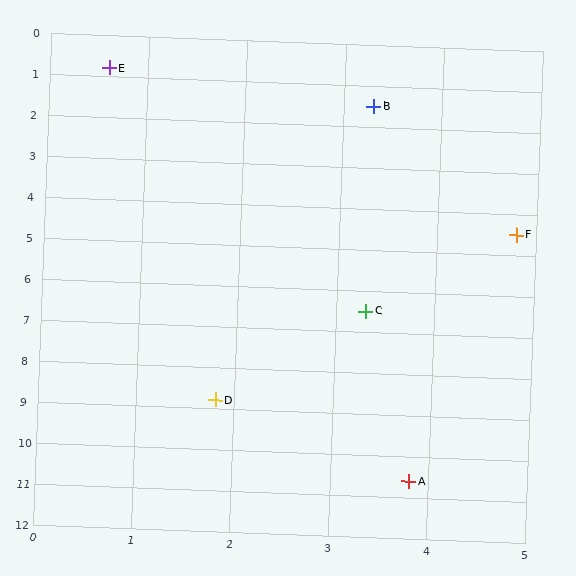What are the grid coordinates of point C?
Point C is at approximately (3.3, 6.5).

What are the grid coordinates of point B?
Point B is at approximately (3.3, 1.5).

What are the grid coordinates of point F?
Point F is at approximately (4.8, 4.5).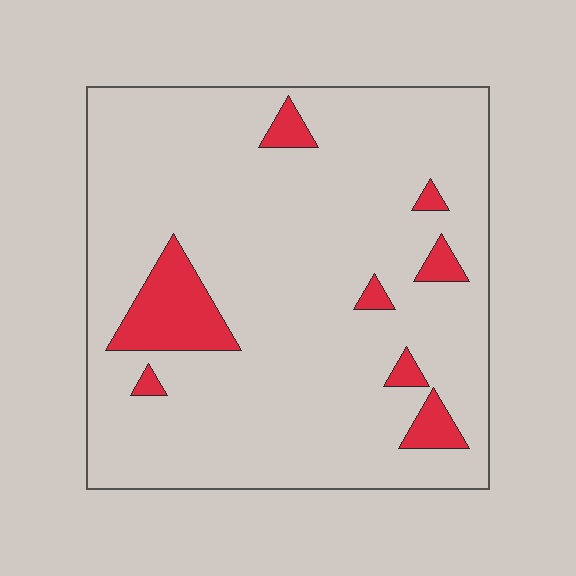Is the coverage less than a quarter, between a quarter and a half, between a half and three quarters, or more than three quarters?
Less than a quarter.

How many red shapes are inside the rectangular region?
8.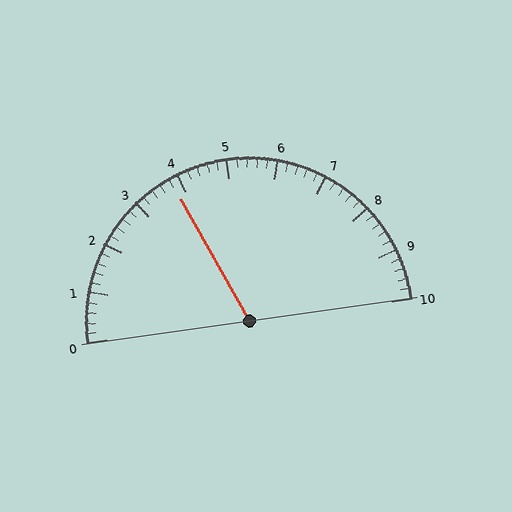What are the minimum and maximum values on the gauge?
The gauge ranges from 0 to 10.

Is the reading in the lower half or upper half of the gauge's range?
The reading is in the lower half of the range (0 to 10).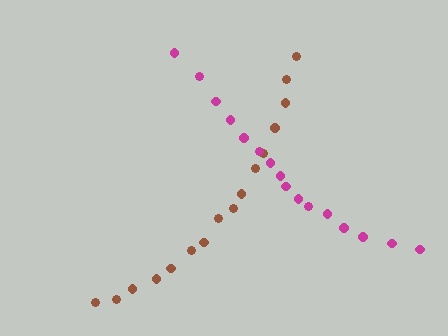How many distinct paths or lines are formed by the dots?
There are 2 distinct paths.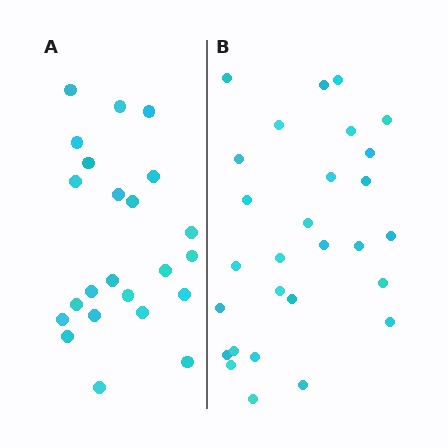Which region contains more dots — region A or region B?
Region B (the right region) has more dots.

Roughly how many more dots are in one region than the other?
Region B has about 5 more dots than region A.